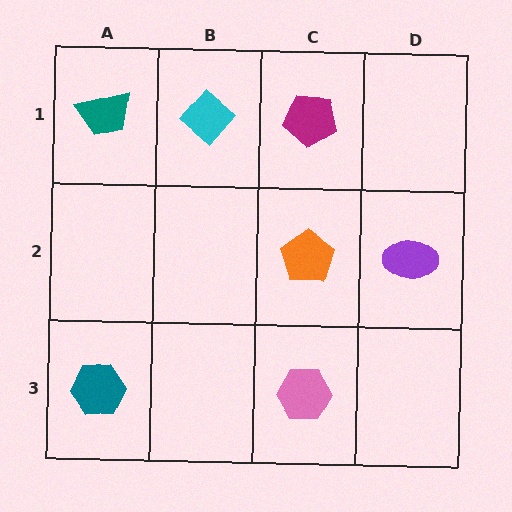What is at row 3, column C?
A pink hexagon.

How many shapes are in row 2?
2 shapes.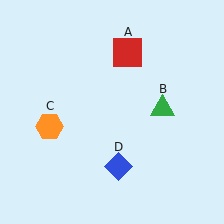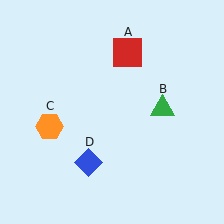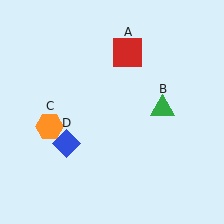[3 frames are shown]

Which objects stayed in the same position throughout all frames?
Red square (object A) and green triangle (object B) and orange hexagon (object C) remained stationary.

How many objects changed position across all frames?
1 object changed position: blue diamond (object D).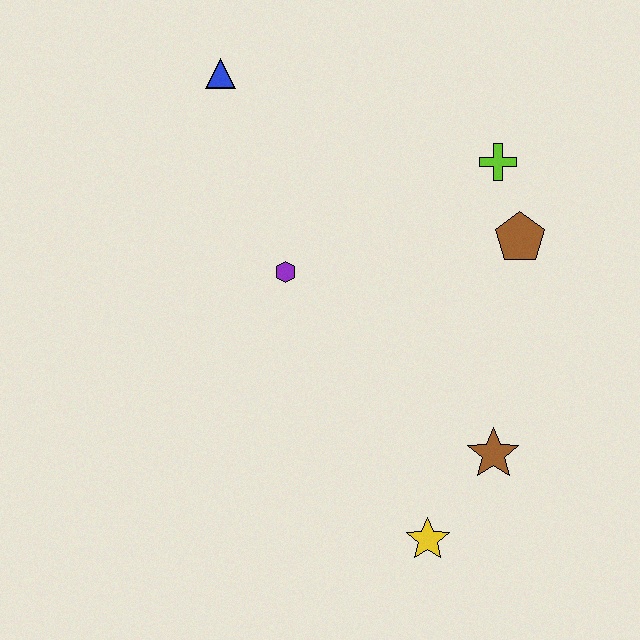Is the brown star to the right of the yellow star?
Yes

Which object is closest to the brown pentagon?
The lime cross is closest to the brown pentagon.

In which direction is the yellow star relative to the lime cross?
The yellow star is below the lime cross.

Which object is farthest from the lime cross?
The yellow star is farthest from the lime cross.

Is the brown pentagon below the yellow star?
No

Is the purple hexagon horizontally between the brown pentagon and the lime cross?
No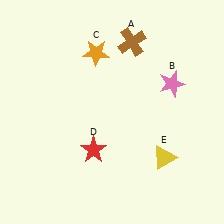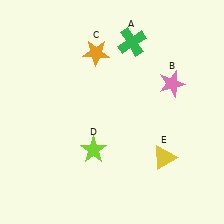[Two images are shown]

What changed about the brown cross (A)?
In Image 1, A is brown. In Image 2, it changed to green.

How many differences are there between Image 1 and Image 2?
There are 2 differences between the two images.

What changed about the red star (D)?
In Image 1, D is red. In Image 2, it changed to lime.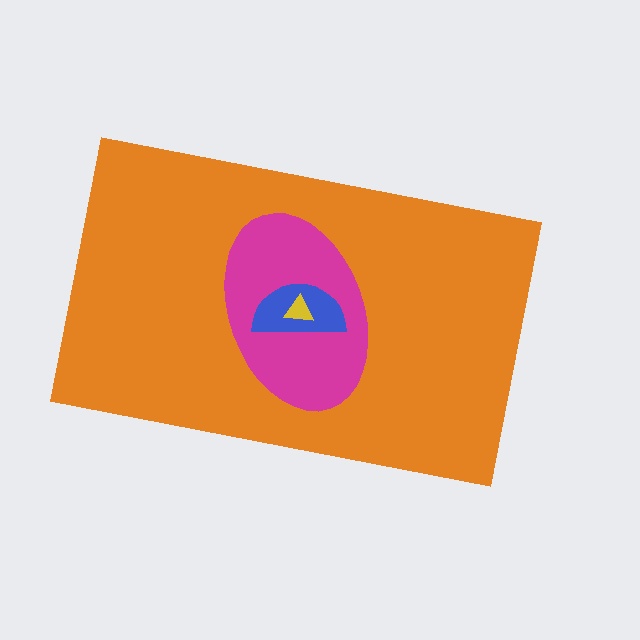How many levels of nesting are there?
4.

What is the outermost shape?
The orange rectangle.